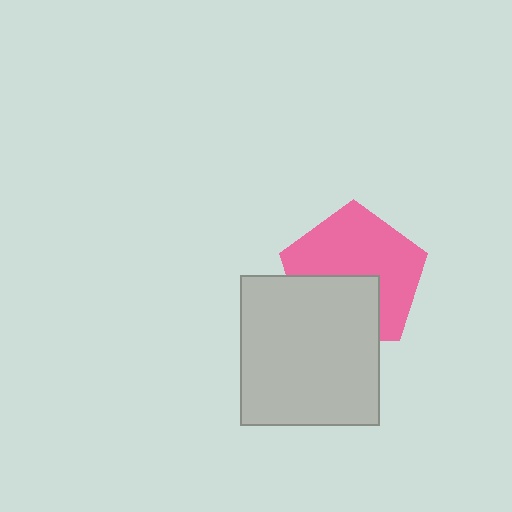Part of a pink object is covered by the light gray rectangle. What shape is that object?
It is a pentagon.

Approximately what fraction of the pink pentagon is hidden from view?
Roughly 37% of the pink pentagon is hidden behind the light gray rectangle.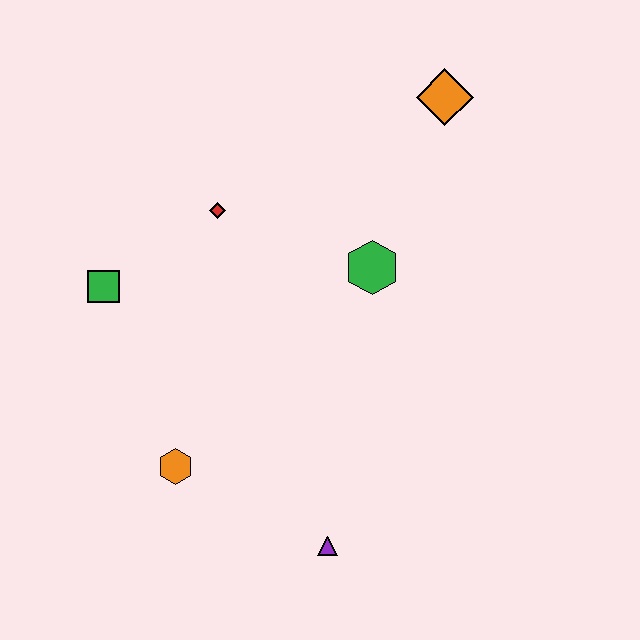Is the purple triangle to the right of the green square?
Yes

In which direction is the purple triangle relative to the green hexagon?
The purple triangle is below the green hexagon.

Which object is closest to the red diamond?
The green square is closest to the red diamond.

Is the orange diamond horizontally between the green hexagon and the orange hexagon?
No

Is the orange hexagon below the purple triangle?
No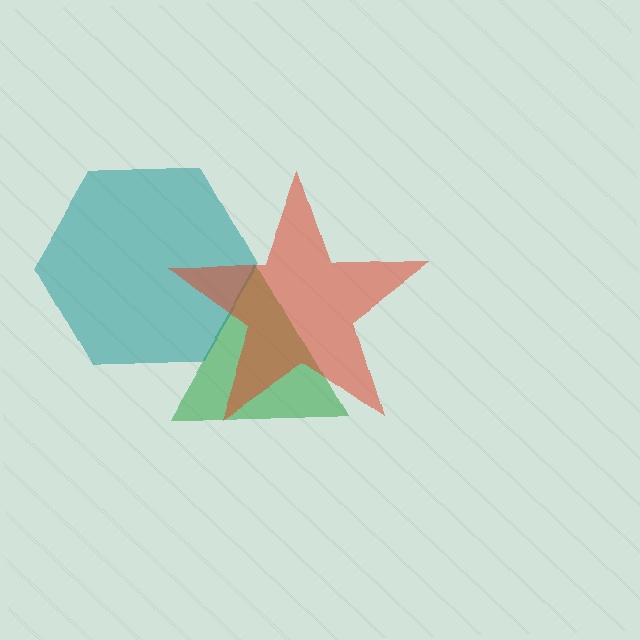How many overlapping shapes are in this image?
There are 3 overlapping shapes in the image.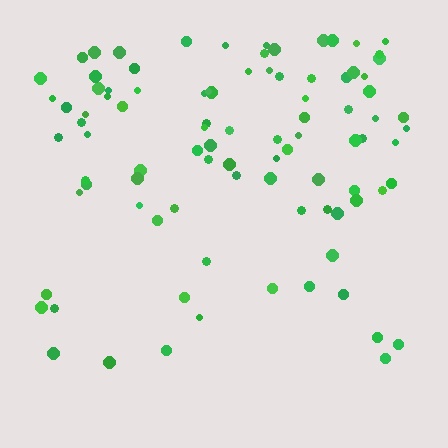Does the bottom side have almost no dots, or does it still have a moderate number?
Still a moderate number, just noticeably fewer than the top.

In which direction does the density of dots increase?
From bottom to top, with the top side densest.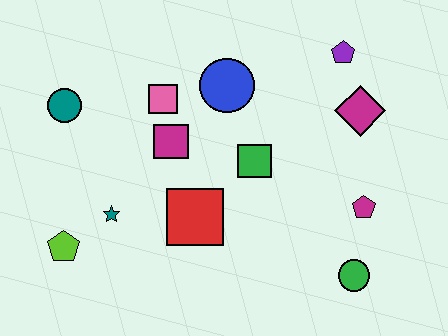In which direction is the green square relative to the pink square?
The green square is to the right of the pink square.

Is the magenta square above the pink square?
No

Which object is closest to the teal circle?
The pink square is closest to the teal circle.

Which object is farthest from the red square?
The purple pentagon is farthest from the red square.